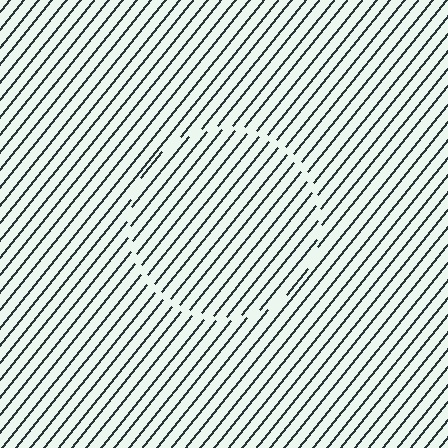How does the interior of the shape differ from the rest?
The interior of the shape contains the same grating, shifted by half a period — the contour is defined by the phase discontinuity where line-ends from the inner and outer gratings abut.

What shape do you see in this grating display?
An illusory circle. The interior of the shape contains the same grating, shifted by half a period — the contour is defined by the phase discontinuity where line-ends from the inner and outer gratings abut.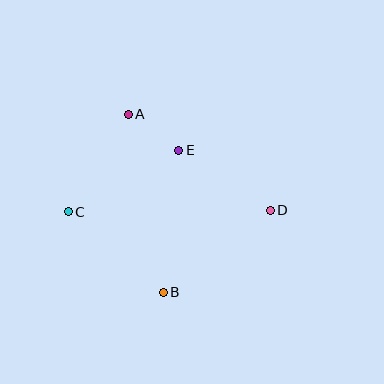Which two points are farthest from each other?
Points C and D are farthest from each other.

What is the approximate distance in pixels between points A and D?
The distance between A and D is approximately 171 pixels.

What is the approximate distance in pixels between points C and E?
The distance between C and E is approximately 127 pixels.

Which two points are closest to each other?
Points A and E are closest to each other.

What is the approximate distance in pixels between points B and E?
The distance between B and E is approximately 143 pixels.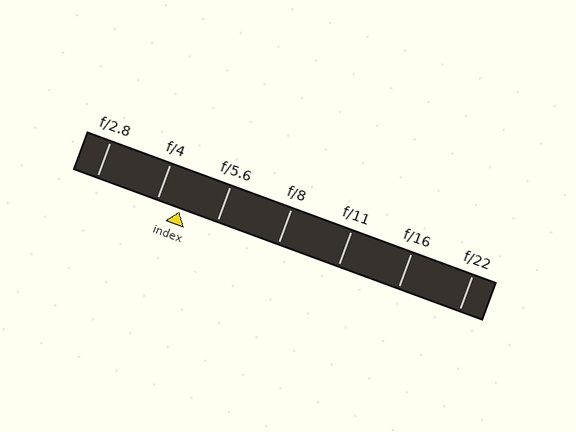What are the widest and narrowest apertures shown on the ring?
The widest aperture shown is f/2.8 and the narrowest is f/22.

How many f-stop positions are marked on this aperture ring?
There are 7 f-stop positions marked.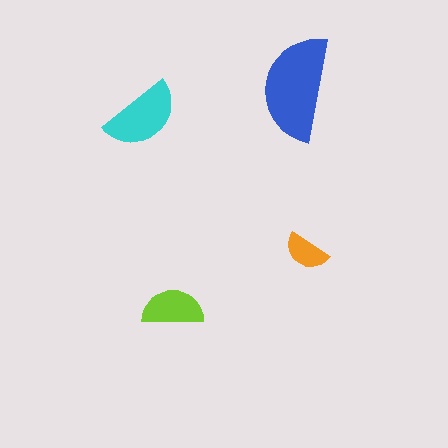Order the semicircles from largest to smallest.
the blue one, the cyan one, the lime one, the orange one.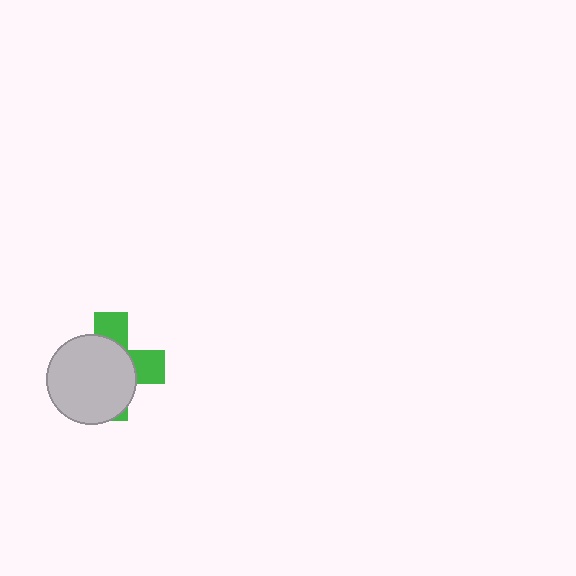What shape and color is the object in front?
The object in front is a light gray circle.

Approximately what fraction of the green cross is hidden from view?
Roughly 66% of the green cross is hidden behind the light gray circle.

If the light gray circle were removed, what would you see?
You would see the complete green cross.